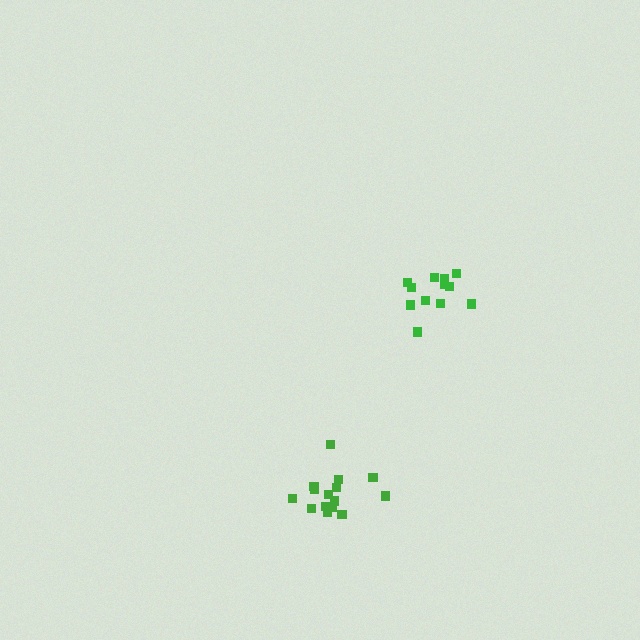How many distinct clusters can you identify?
There are 2 distinct clusters.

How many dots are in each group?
Group 1: 15 dots, Group 2: 12 dots (27 total).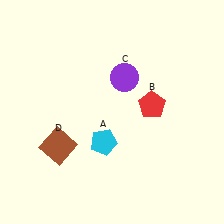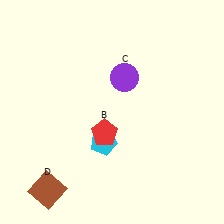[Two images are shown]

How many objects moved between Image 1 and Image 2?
2 objects moved between the two images.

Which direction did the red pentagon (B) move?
The red pentagon (B) moved left.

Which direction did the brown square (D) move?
The brown square (D) moved down.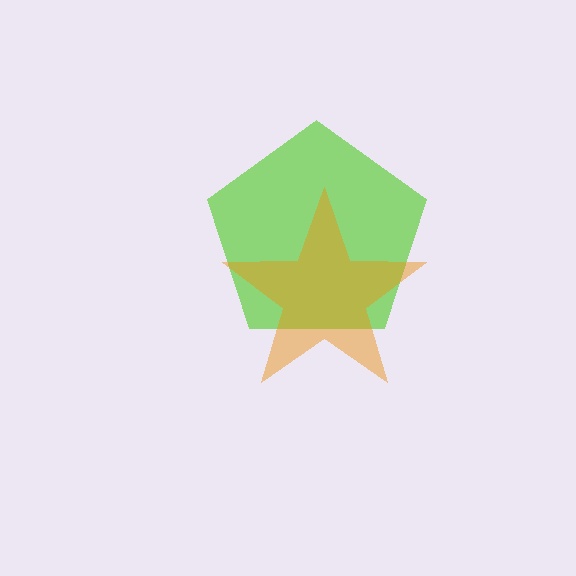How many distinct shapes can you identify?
There are 2 distinct shapes: a lime pentagon, an orange star.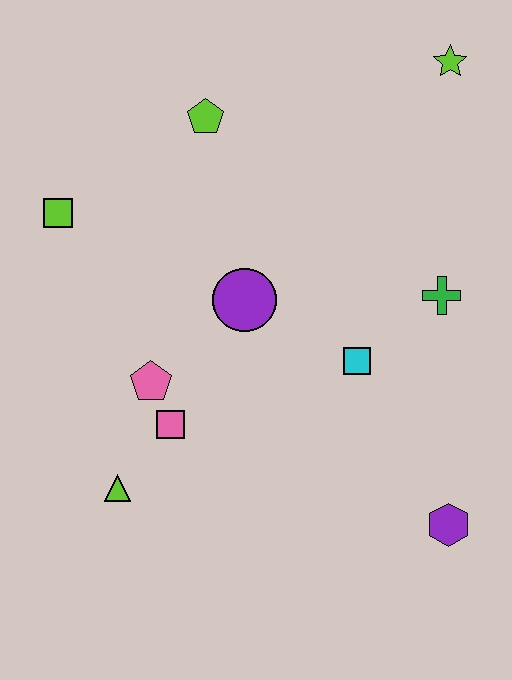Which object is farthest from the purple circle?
The lime star is farthest from the purple circle.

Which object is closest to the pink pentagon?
The pink square is closest to the pink pentagon.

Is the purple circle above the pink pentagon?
Yes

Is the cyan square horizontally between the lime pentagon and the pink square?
No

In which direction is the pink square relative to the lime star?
The pink square is below the lime star.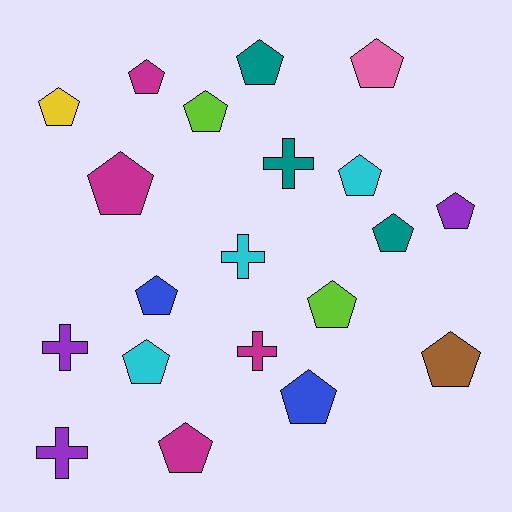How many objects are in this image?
There are 20 objects.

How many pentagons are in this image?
There are 15 pentagons.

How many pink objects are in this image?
There is 1 pink object.